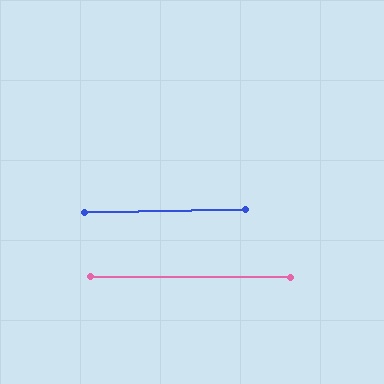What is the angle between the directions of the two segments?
Approximately 1 degree.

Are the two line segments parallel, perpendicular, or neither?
Parallel — their directions differ by only 1.4°.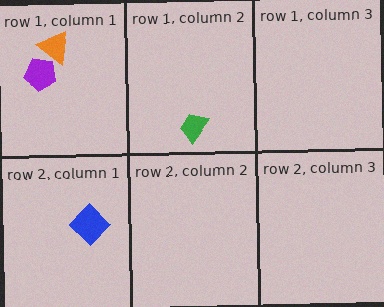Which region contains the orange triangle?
The row 1, column 1 region.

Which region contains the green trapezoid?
The row 1, column 2 region.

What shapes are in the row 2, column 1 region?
The blue diamond.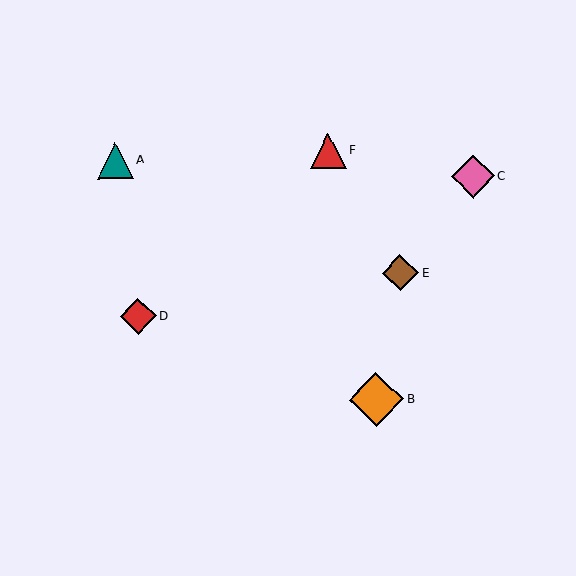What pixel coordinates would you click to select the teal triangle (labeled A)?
Click at (115, 161) to select the teal triangle A.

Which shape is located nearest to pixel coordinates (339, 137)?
The red triangle (labeled F) at (328, 151) is nearest to that location.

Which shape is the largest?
The orange diamond (labeled B) is the largest.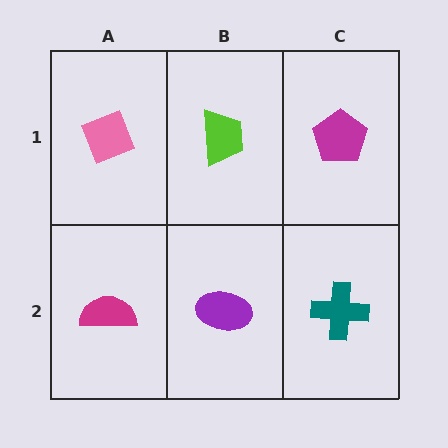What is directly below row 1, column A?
A magenta semicircle.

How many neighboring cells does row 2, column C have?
2.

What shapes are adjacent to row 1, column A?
A magenta semicircle (row 2, column A), a lime trapezoid (row 1, column B).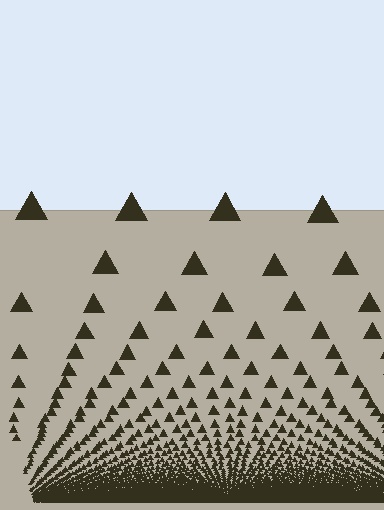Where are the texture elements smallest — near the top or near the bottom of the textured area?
Near the bottom.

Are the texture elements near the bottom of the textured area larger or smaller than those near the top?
Smaller. The gradient is inverted — elements near the bottom are smaller and denser.